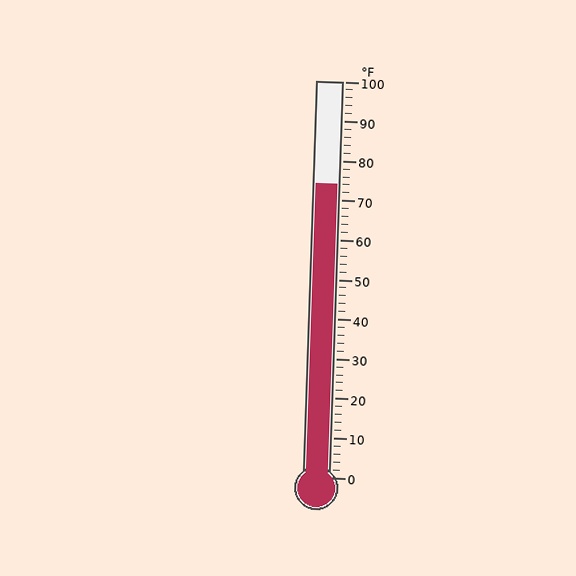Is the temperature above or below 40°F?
The temperature is above 40°F.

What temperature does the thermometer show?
The thermometer shows approximately 74°F.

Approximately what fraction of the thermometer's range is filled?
The thermometer is filled to approximately 75% of its range.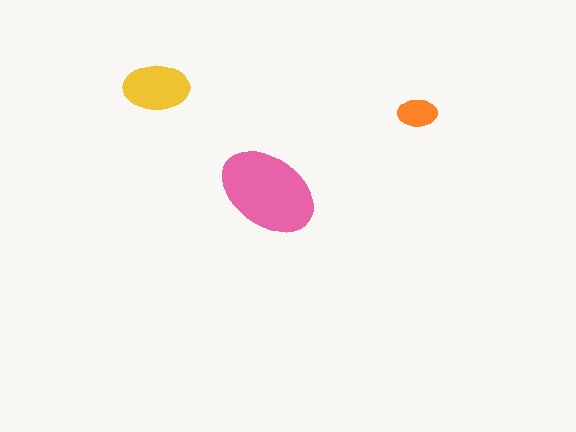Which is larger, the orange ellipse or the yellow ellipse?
The yellow one.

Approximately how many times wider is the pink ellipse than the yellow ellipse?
About 1.5 times wider.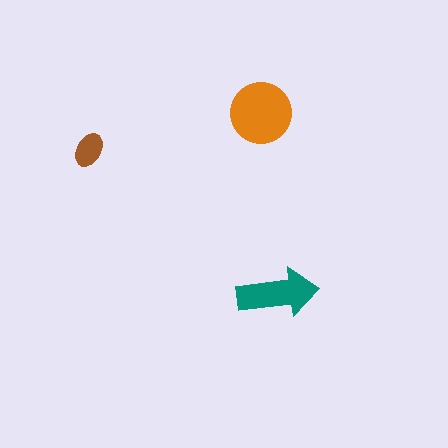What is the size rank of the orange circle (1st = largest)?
1st.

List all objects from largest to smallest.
The orange circle, the teal arrow, the brown ellipse.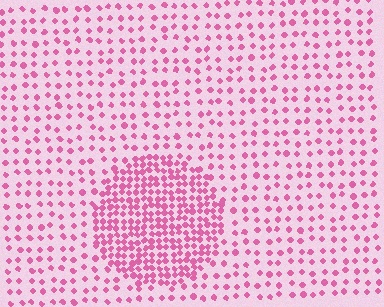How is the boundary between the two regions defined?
The boundary is defined by a change in element density (approximately 2.4x ratio). All elements are the same color, size, and shape.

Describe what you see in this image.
The image contains small pink elements arranged at two different densities. A circle-shaped region is visible where the elements are more densely packed than the surrounding area.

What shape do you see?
I see a circle.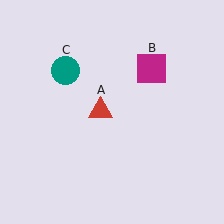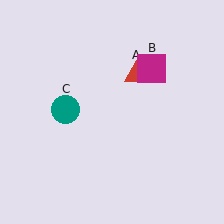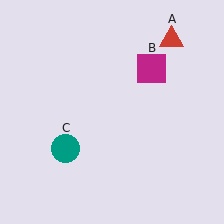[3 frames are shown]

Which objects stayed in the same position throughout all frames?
Magenta square (object B) remained stationary.